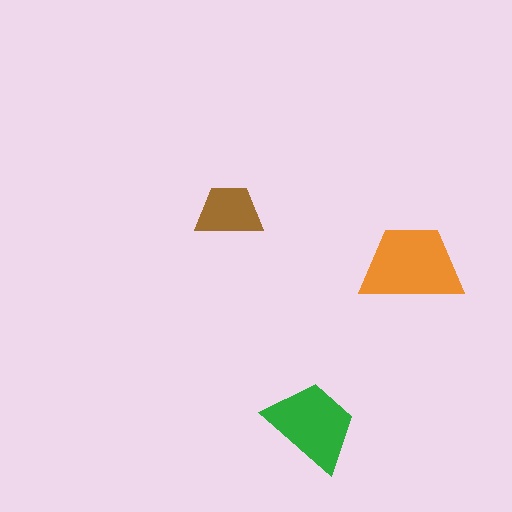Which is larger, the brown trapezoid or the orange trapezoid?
The orange one.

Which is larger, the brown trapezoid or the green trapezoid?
The green one.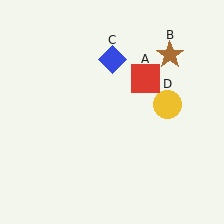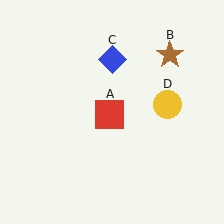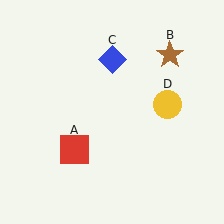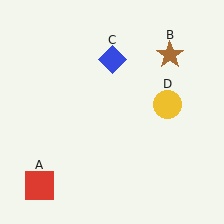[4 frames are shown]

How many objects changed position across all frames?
1 object changed position: red square (object A).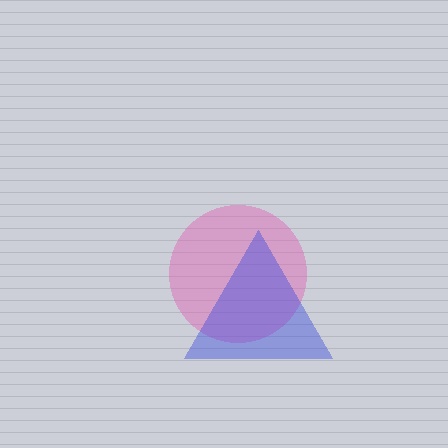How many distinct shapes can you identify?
There are 2 distinct shapes: a pink circle, a blue triangle.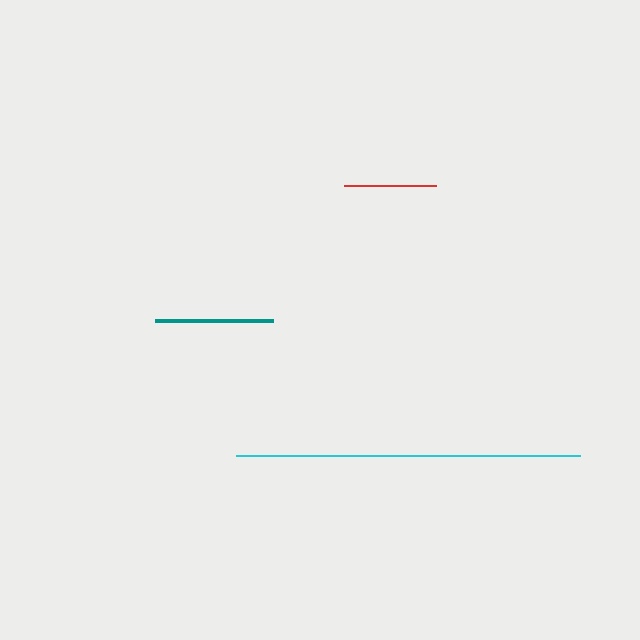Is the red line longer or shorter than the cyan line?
The cyan line is longer than the red line.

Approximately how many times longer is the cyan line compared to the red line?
The cyan line is approximately 3.8 times the length of the red line.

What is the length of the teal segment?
The teal segment is approximately 118 pixels long.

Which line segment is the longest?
The cyan line is the longest at approximately 344 pixels.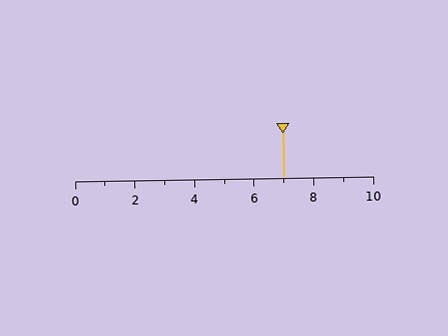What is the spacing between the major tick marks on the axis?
The major ticks are spaced 2 apart.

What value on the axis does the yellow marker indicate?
The marker indicates approximately 7.